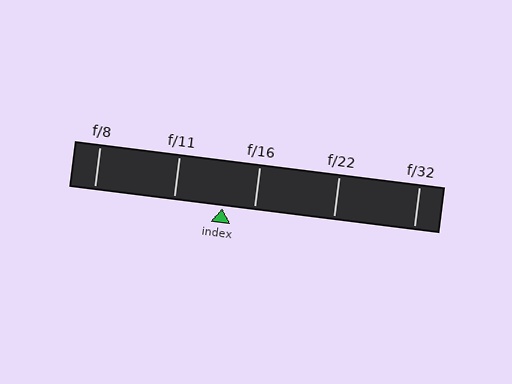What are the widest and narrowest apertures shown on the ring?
The widest aperture shown is f/8 and the narrowest is f/32.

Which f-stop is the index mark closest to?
The index mark is closest to f/16.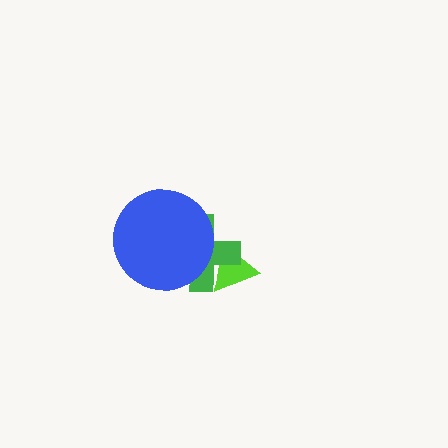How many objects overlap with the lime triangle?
1 object overlaps with the lime triangle.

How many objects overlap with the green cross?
2 objects overlap with the green cross.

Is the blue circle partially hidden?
No, no other shape covers it.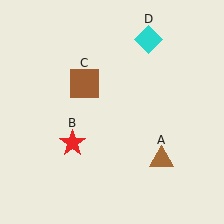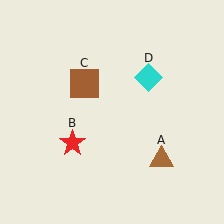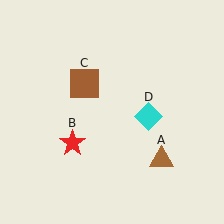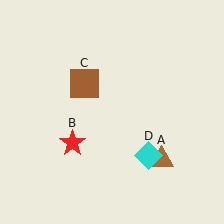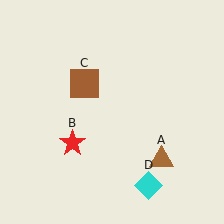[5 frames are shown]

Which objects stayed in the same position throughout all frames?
Brown triangle (object A) and red star (object B) and brown square (object C) remained stationary.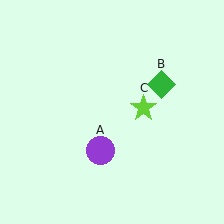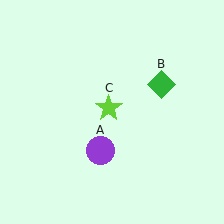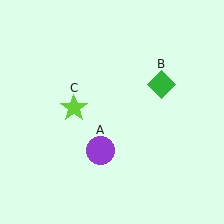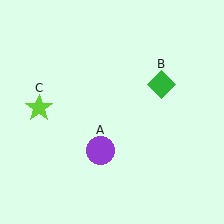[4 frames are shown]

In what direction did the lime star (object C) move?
The lime star (object C) moved left.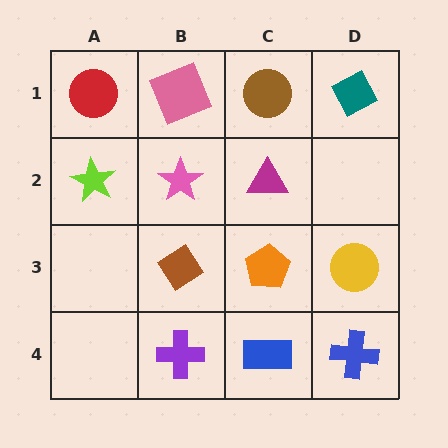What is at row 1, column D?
A teal diamond.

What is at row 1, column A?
A red circle.